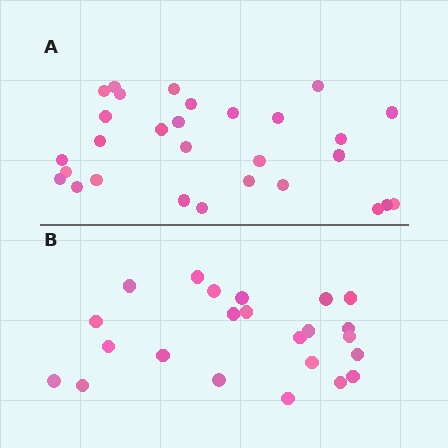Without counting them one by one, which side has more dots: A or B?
Region A (the top region) has more dots.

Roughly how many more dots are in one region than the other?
Region A has about 6 more dots than region B.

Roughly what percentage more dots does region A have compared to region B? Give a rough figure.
About 25% more.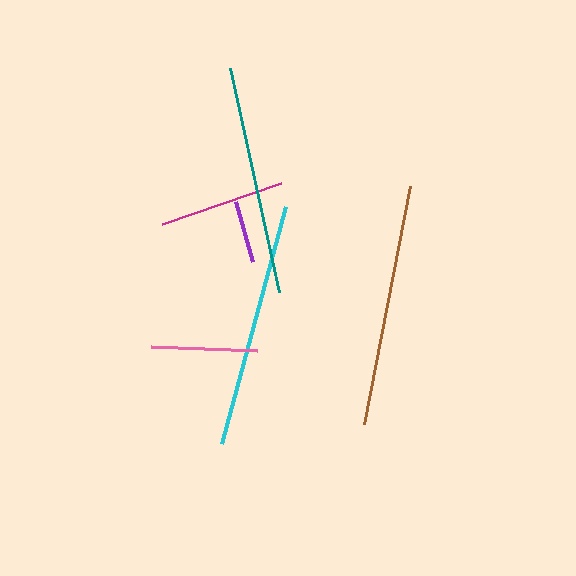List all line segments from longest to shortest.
From longest to shortest: cyan, brown, teal, magenta, pink, purple.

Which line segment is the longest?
The cyan line is the longest at approximately 245 pixels.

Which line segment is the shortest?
The purple line is the shortest at approximately 62 pixels.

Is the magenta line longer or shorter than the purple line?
The magenta line is longer than the purple line.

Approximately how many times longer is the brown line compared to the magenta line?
The brown line is approximately 1.9 times the length of the magenta line.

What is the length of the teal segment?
The teal segment is approximately 230 pixels long.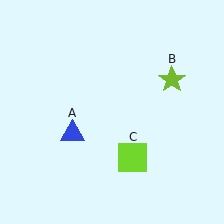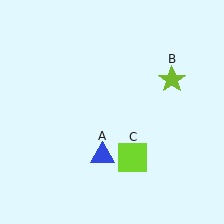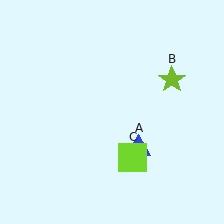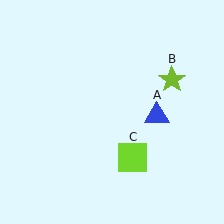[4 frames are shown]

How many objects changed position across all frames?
1 object changed position: blue triangle (object A).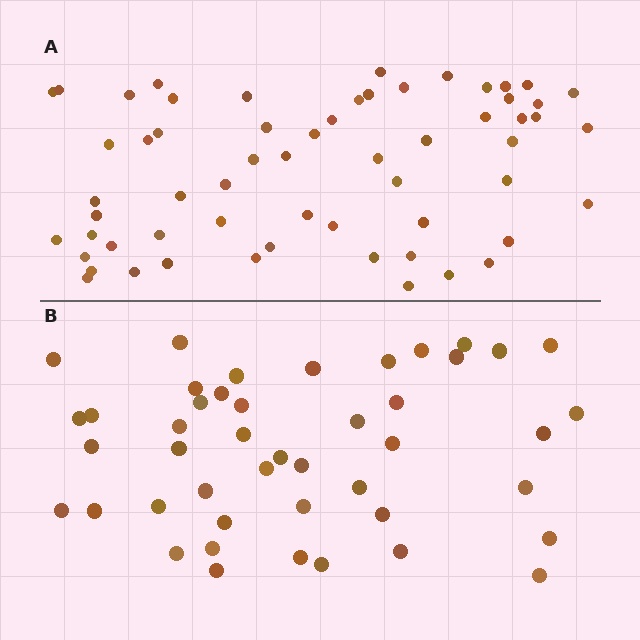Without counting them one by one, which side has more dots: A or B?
Region A (the top region) has more dots.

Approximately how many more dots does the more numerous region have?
Region A has approximately 15 more dots than region B.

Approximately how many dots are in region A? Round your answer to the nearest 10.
About 60 dots.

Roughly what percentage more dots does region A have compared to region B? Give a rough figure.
About 35% more.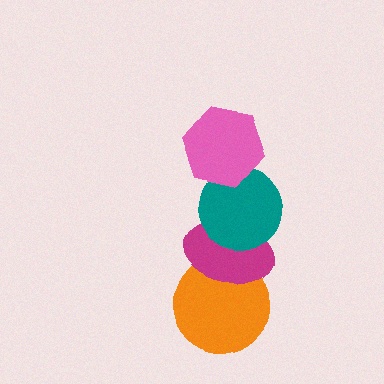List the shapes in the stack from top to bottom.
From top to bottom: the pink hexagon, the teal circle, the magenta ellipse, the orange circle.